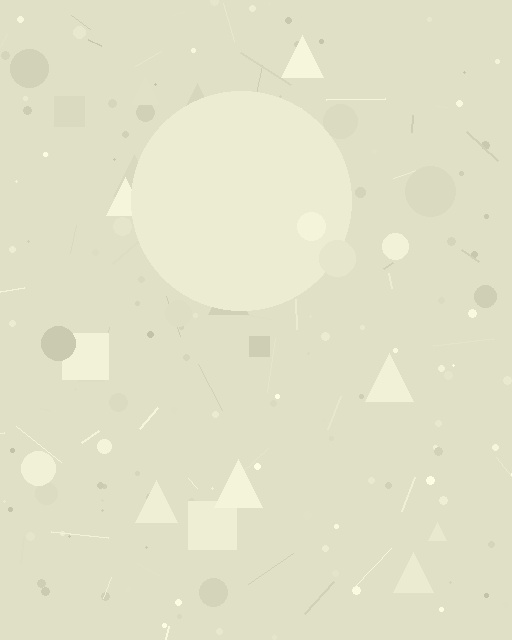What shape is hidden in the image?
A circle is hidden in the image.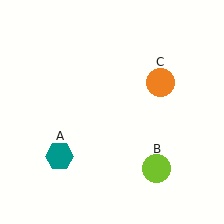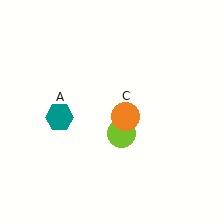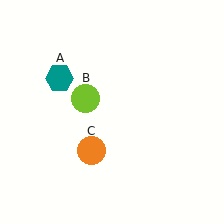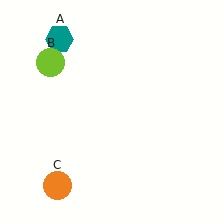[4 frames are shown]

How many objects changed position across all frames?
3 objects changed position: teal hexagon (object A), lime circle (object B), orange circle (object C).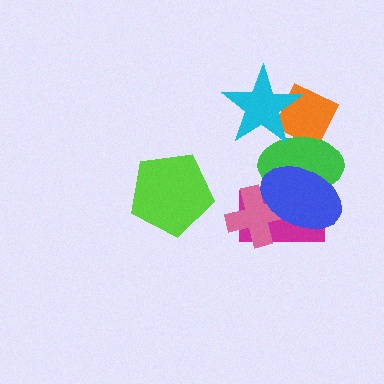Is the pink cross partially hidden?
Yes, it is partially covered by another shape.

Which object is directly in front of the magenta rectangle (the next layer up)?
The pink cross is directly in front of the magenta rectangle.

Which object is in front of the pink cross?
The blue ellipse is in front of the pink cross.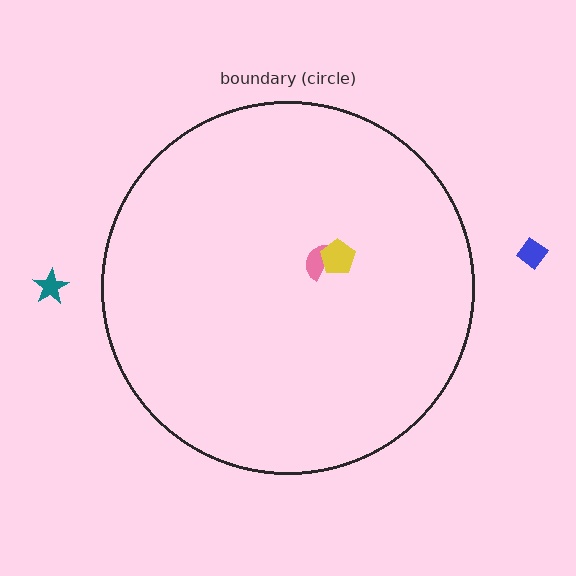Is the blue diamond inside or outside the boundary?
Outside.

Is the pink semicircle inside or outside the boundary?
Inside.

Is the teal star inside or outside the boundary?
Outside.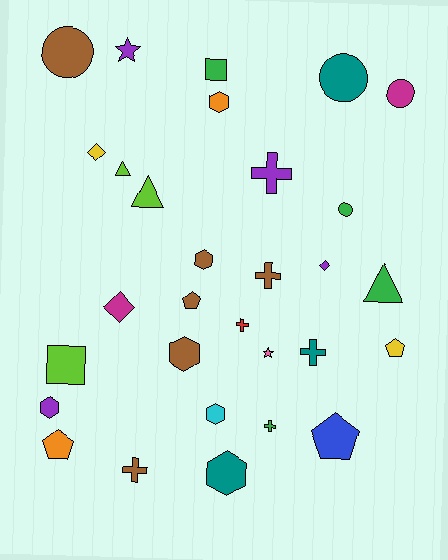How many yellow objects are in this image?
There are 2 yellow objects.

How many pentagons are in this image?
There are 4 pentagons.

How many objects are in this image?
There are 30 objects.